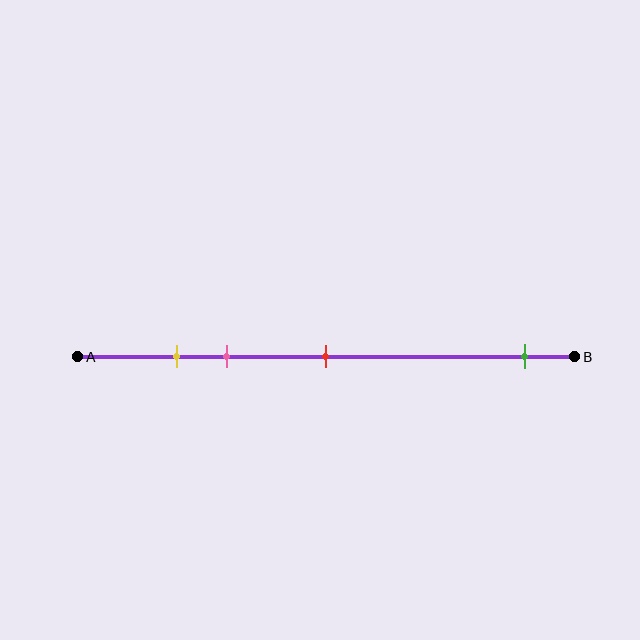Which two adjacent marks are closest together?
The yellow and pink marks are the closest adjacent pair.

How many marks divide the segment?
There are 4 marks dividing the segment.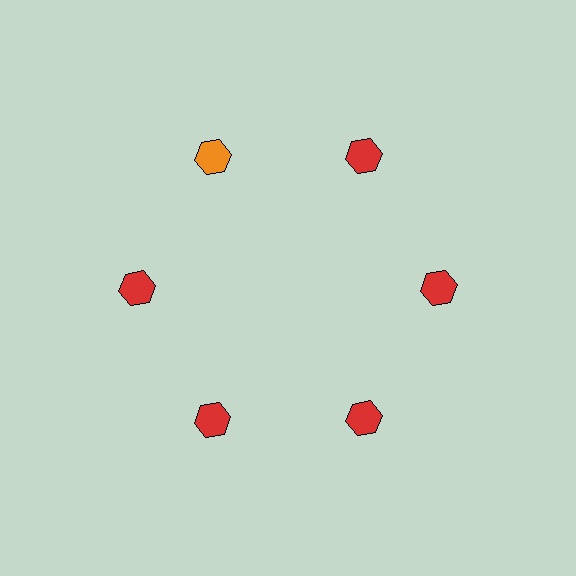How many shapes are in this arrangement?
There are 6 shapes arranged in a ring pattern.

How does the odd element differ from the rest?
It has a different color: orange instead of red.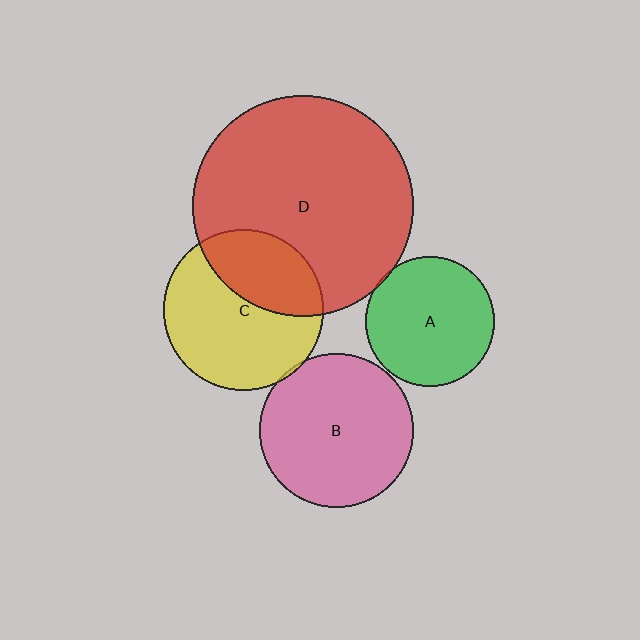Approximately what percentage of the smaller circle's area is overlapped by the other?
Approximately 5%.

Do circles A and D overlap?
Yes.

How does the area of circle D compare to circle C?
Approximately 1.9 times.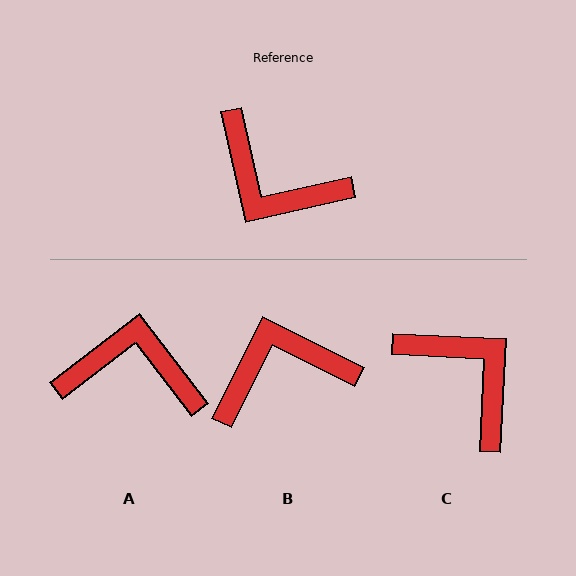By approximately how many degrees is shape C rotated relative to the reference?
Approximately 165 degrees counter-clockwise.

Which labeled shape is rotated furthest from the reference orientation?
C, about 165 degrees away.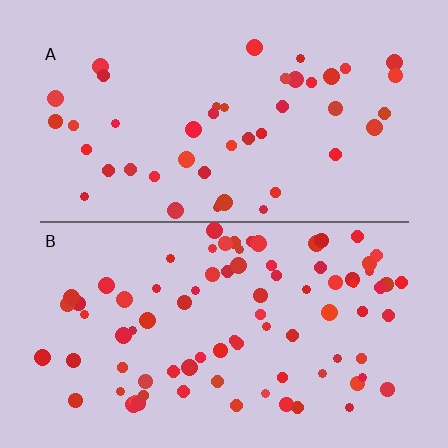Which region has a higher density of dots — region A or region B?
B (the bottom).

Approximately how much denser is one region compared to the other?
Approximately 1.9× — region B over region A.